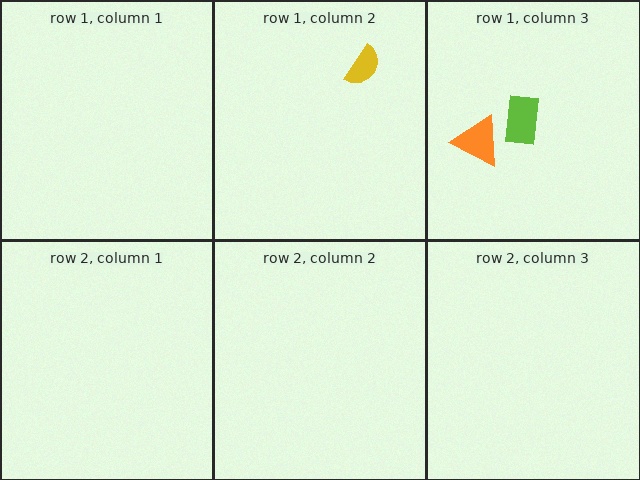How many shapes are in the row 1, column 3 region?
2.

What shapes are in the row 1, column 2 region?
The yellow semicircle.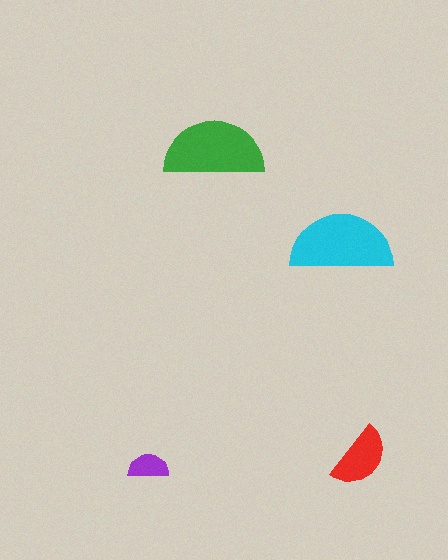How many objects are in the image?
There are 4 objects in the image.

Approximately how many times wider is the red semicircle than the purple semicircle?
About 1.5 times wider.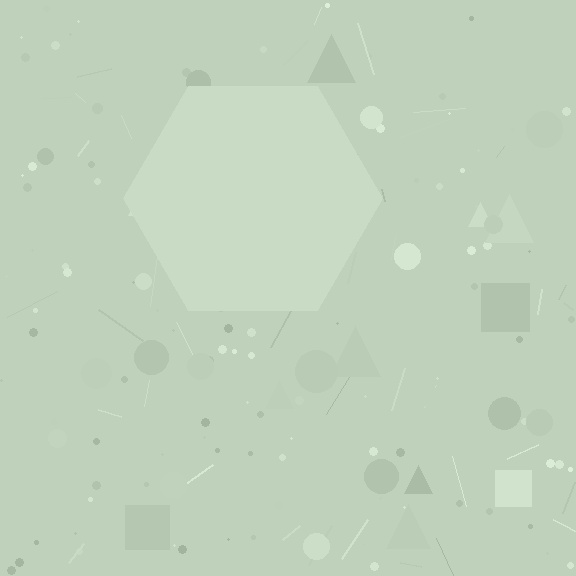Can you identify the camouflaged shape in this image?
The camouflaged shape is a hexagon.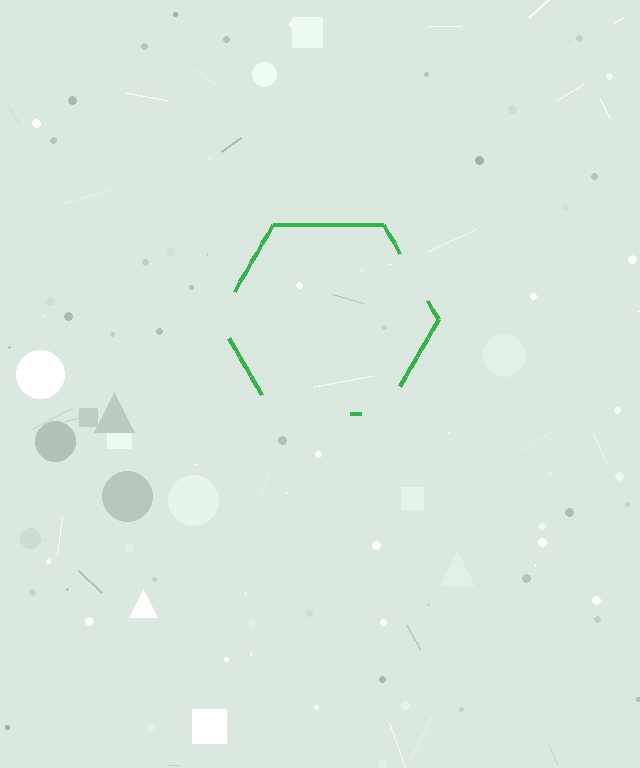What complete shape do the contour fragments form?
The contour fragments form a hexagon.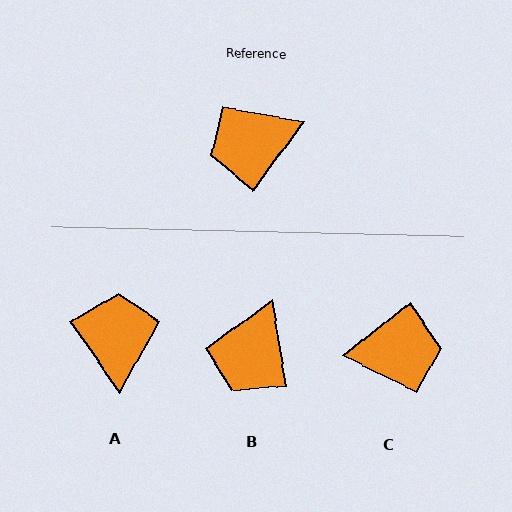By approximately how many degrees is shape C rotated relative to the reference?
Approximately 164 degrees counter-clockwise.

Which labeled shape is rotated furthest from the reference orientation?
C, about 164 degrees away.